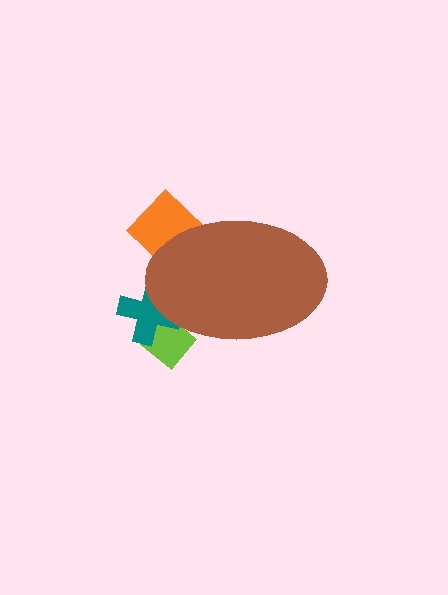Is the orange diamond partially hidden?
Yes, the orange diamond is partially hidden behind the brown ellipse.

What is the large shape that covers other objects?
A brown ellipse.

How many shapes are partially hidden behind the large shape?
3 shapes are partially hidden.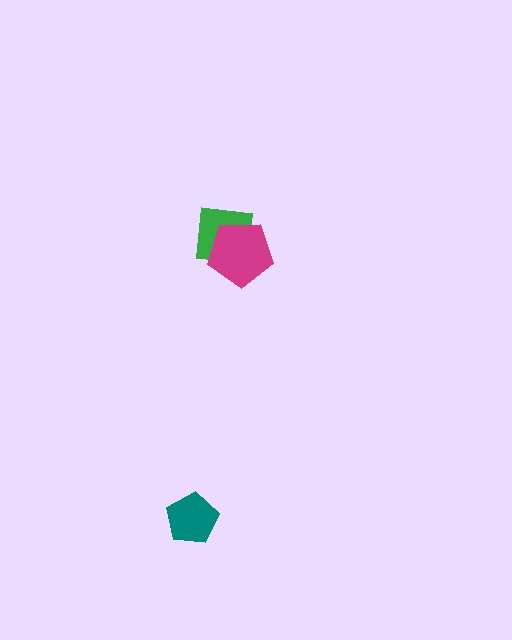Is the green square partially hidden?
Yes, it is partially covered by another shape.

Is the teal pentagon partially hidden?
No, no other shape covers it.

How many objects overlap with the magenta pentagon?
1 object overlaps with the magenta pentagon.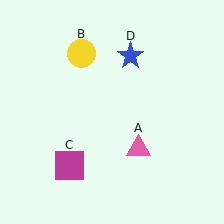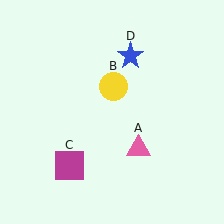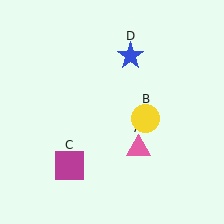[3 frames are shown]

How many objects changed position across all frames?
1 object changed position: yellow circle (object B).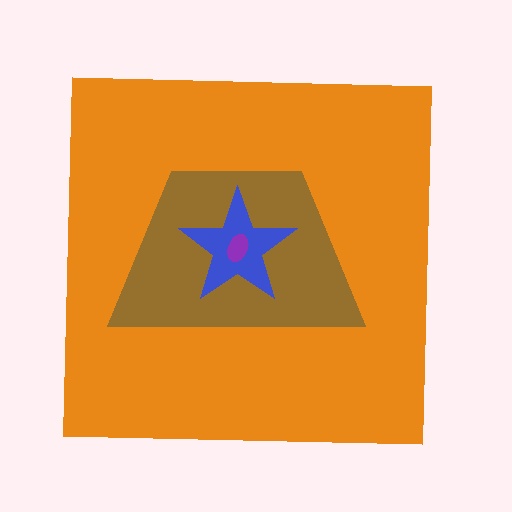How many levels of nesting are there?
4.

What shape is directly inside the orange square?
The brown trapezoid.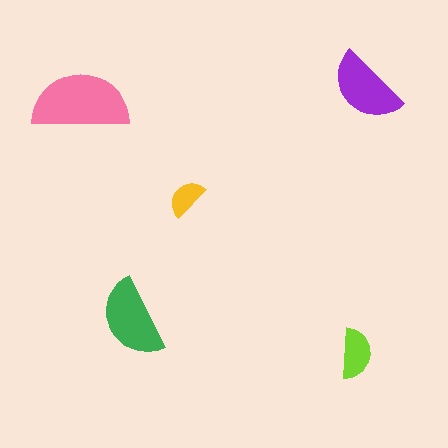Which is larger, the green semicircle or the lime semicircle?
The green one.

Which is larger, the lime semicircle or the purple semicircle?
The purple one.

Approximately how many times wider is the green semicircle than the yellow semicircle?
About 2 times wider.